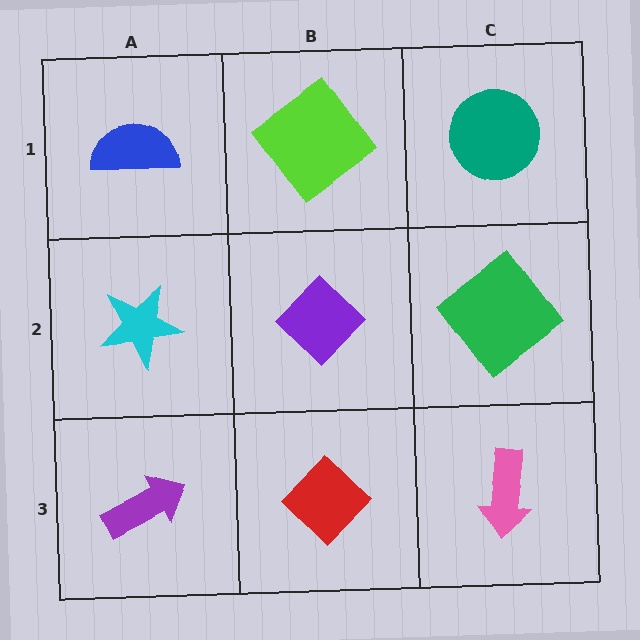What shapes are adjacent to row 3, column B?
A purple diamond (row 2, column B), a purple arrow (row 3, column A), a pink arrow (row 3, column C).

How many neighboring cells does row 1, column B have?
3.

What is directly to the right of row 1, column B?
A teal circle.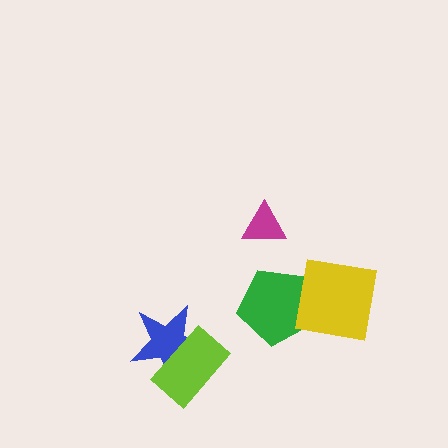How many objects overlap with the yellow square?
1 object overlaps with the yellow square.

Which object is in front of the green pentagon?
The yellow square is in front of the green pentagon.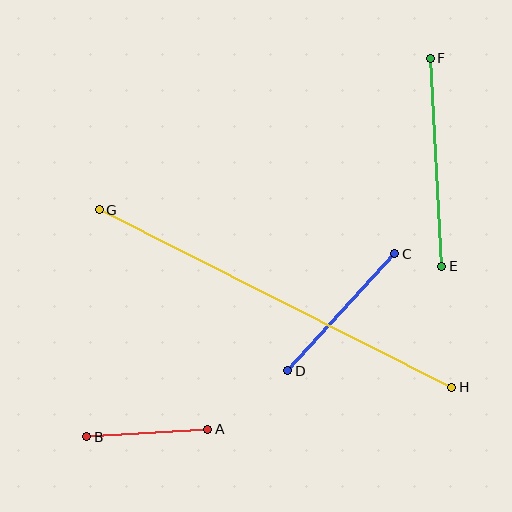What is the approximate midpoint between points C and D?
The midpoint is at approximately (341, 312) pixels.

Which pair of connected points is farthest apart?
Points G and H are farthest apart.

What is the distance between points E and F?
The distance is approximately 208 pixels.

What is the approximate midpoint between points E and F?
The midpoint is at approximately (436, 162) pixels.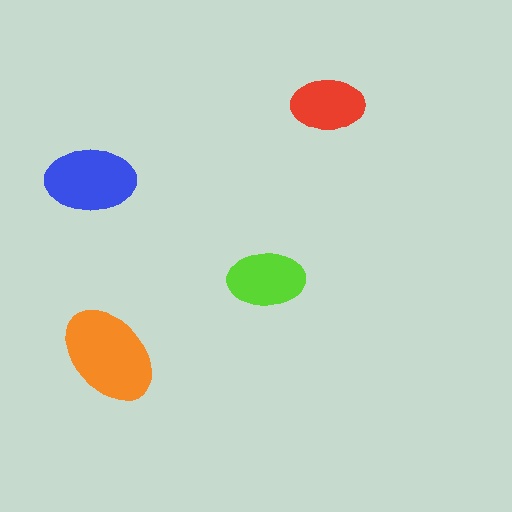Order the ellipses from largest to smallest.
the orange one, the blue one, the lime one, the red one.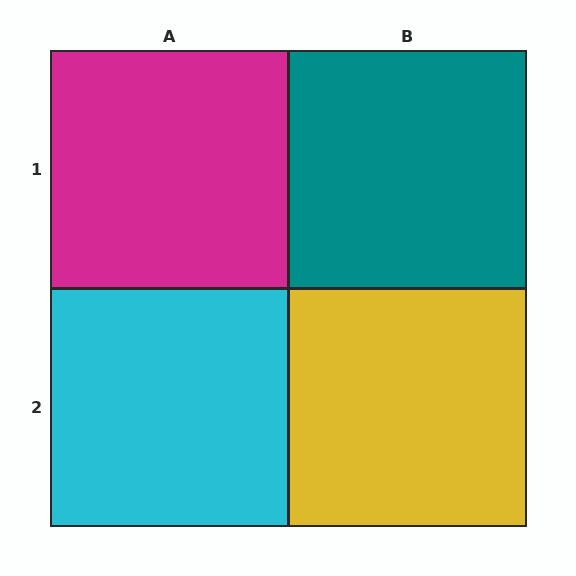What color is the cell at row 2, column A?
Cyan.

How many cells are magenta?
1 cell is magenta.